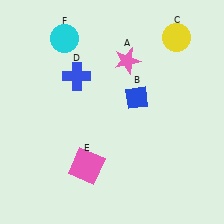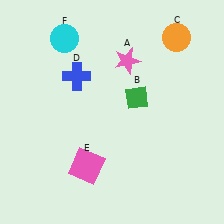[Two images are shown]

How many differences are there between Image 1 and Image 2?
There are 2 differences between the two images.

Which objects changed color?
B changed from blue to green. C changed from yellow to orange.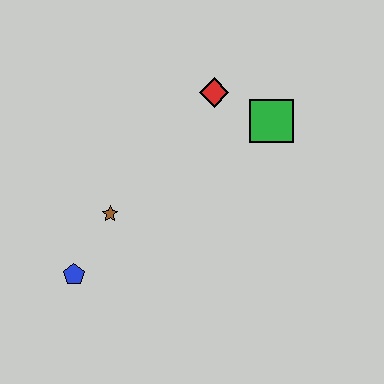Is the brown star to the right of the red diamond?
No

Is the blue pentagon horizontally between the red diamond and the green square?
No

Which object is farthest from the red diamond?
The blue pentagon is farthest from the red diamond.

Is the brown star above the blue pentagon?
Yes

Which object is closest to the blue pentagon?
The brown star is closest to the blue pentagon.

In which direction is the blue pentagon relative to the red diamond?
The blue pentagon is below the red diamond.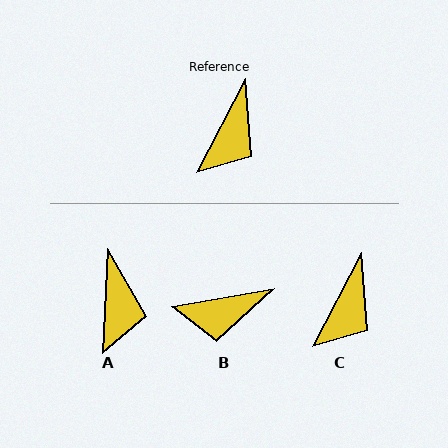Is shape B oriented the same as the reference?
No, it is off by about 53 degrees.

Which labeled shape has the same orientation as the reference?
C.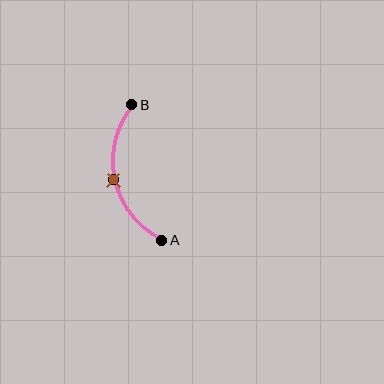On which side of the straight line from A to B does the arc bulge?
The arc bulges to the left of the straight line connecting A and B.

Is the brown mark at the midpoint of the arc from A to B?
Yes. The brown mark lies on the arc at equal arc-length from both A and B — it is the arc midpoint.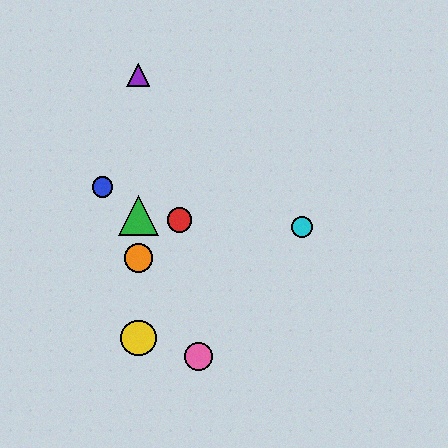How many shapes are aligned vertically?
4 shapes (the green triangle, the yellow circle, the purple triangle, the orange circle) are aligned vertically.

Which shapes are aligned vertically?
The green triangle, the yellow circle, the purple triangle, the orange circle are aligned vertically.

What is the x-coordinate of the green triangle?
The green triangle is at x≈138.